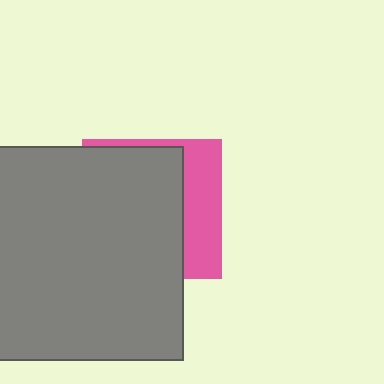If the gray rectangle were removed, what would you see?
You would see the complete pink square.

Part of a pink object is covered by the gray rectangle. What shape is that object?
It is a square.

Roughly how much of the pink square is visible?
A small part of it is visible (roughly 30%).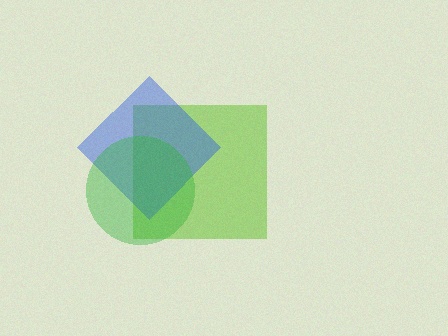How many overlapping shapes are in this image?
There are 3 overlapping shapes in the image.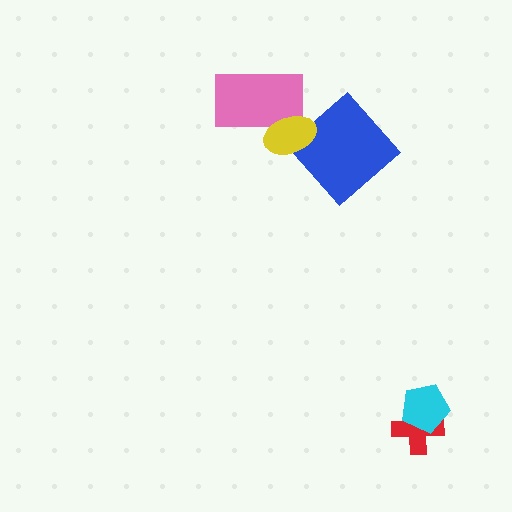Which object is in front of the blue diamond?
The yellow ellipse is in front of the blue diamond.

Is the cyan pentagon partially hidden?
No, no other shape covers it.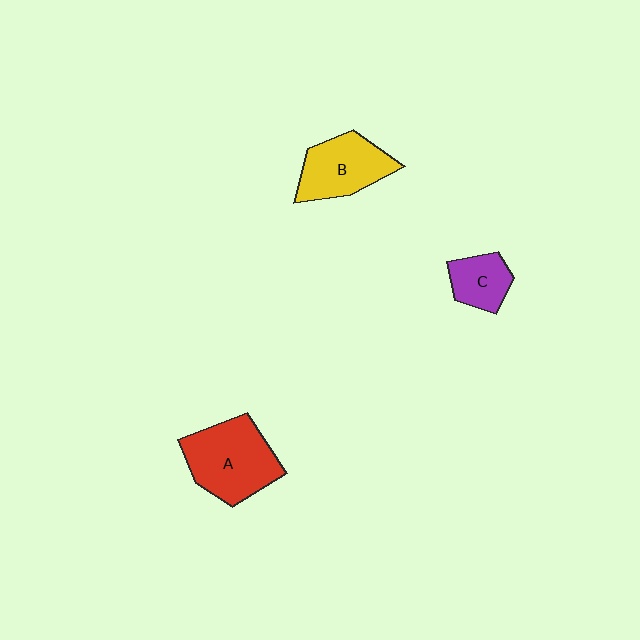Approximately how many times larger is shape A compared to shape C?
Approximately 2.1 times.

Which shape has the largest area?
Shape A (red).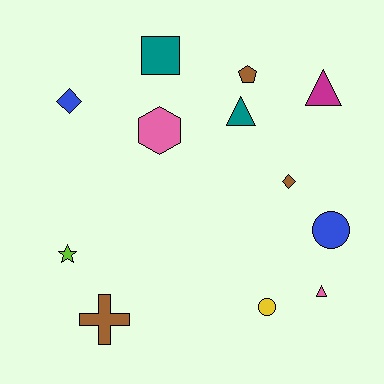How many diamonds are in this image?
There are 2 diamonds.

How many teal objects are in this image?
There are 2 teal objects.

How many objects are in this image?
There are 12 objects.